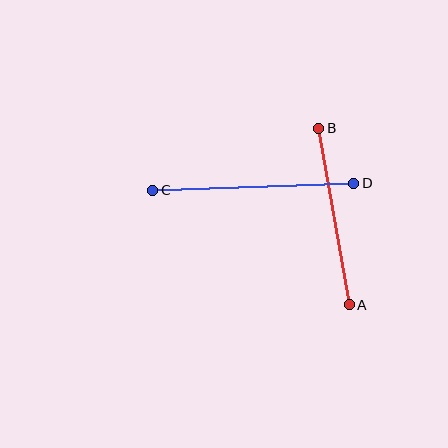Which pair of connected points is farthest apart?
Points C and D are farthest apart.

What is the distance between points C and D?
The distance is approximately 201 pixels.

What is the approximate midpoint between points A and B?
The midpoint is at approximately (334, 216) pixels.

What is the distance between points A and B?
The distance is approximately 179 pixels.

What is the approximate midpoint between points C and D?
The midpoint is at approximately (253, 187) pixels.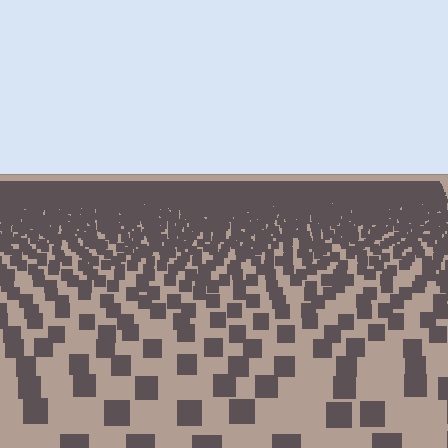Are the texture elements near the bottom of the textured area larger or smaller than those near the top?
Larger. Near the bottom, elements are closer to the viewer and appear at a bigger on-screen size.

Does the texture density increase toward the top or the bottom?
Density increases toward the top.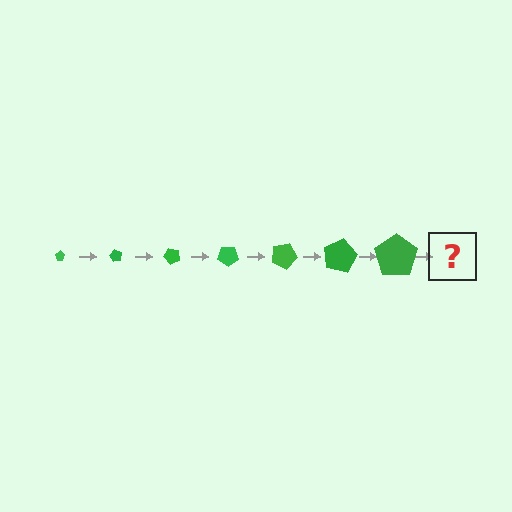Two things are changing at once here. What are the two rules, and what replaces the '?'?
The two rules are that the pentagon grows larger each step and it rotates 60 degrees each step. The '?' should be a pentagon, larger than the previous one and rotated 420 degrees from the start.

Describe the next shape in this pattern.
It should be a pentagon, larger than the previous one and rotated 420 degrees from the start.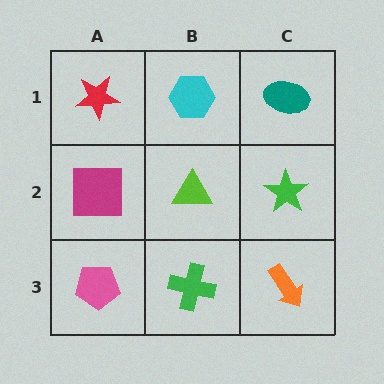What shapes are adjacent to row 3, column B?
A lime triangle (row 2, column B), a pink pentagon (row 3, column A), an orange arrow (row 3, column C).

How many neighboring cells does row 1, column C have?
2.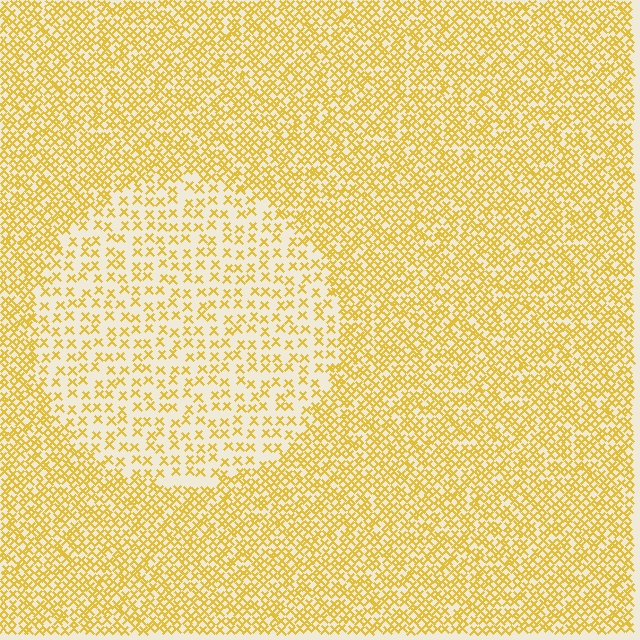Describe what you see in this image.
The image contains small yellow elements arranged at two different densities. A circle-shaped region is visible where the elements are less densely packed than the surrounding area.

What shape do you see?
I see a circle.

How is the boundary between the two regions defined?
The boundary is defined by a change in element density (approximately 2.2x ratio). All elements are the same color, size, and shape.